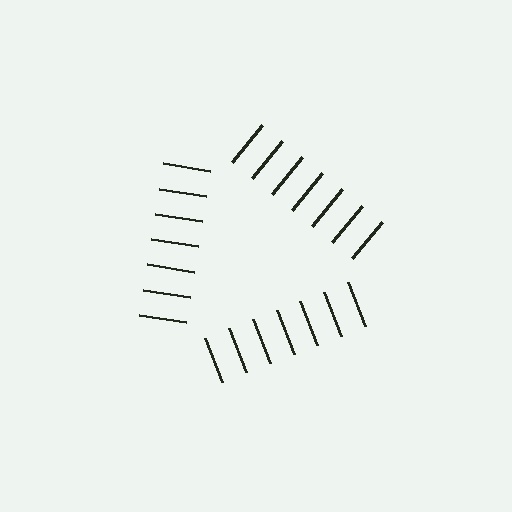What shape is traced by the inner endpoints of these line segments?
An illusory triangle — the line segments terminate on its edges but no continuous stroke is drawn.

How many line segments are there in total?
21 — 7 along each of the 3 edges.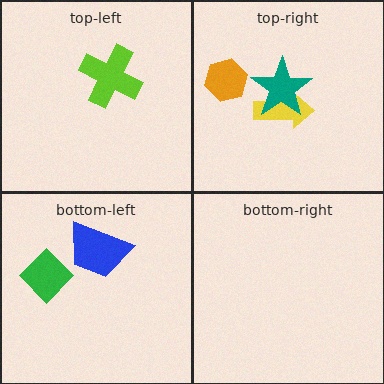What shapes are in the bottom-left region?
The blue trapezoid, the green diamond.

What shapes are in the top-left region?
The lime cross.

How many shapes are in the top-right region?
3.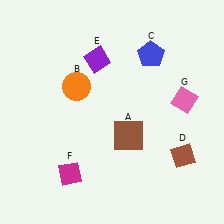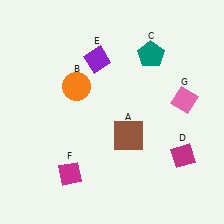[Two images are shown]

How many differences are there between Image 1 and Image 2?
There are 2 differences between the two images.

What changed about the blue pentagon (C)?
In Image 1, C is blue. In Image 2, it changed to teal.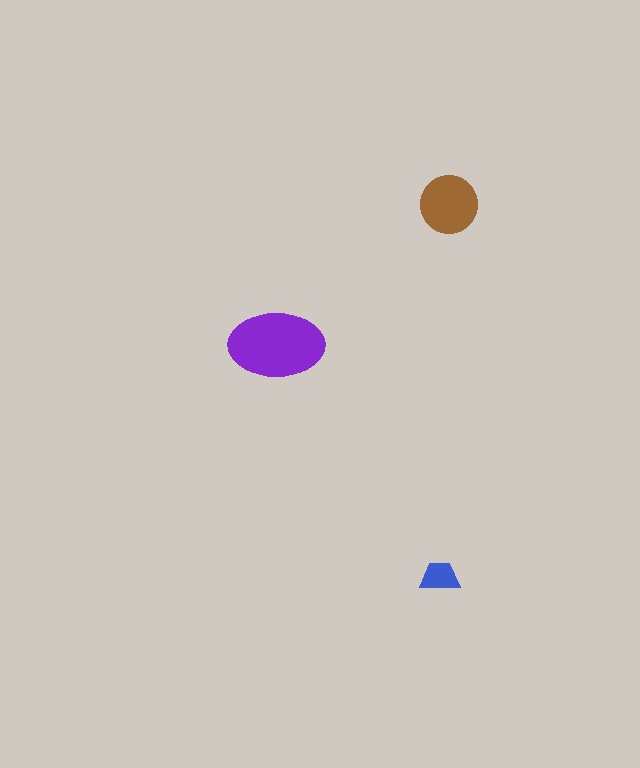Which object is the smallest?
The blue trapezoid.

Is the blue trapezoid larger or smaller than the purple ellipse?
Smaller.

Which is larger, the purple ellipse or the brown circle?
The purple ellipse.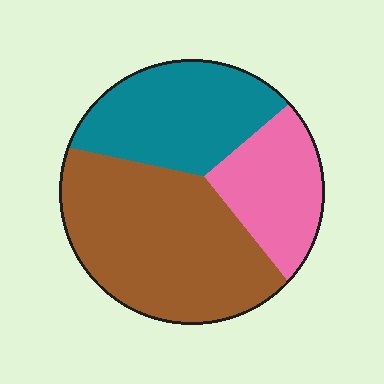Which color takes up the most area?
Brown, at roughly 50%.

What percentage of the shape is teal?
Teal covers 30% of the shape.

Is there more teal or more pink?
Teal.